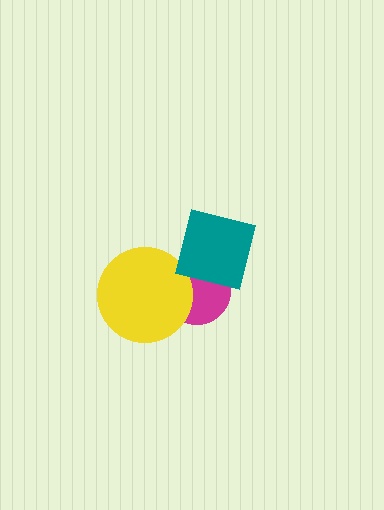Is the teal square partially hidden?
No, no other shape covers it.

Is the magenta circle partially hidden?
Yes, it is partially covered by another shape.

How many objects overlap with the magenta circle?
2 objects overlap with the magenta circle.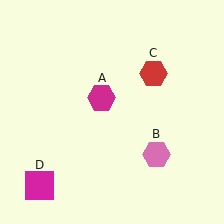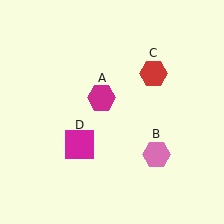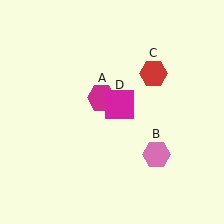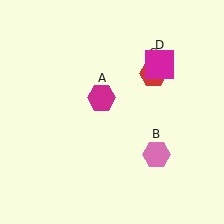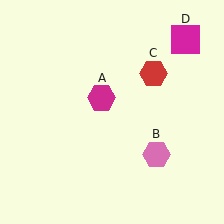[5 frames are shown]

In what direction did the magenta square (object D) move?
The magenta square (object D) moved up and to the right.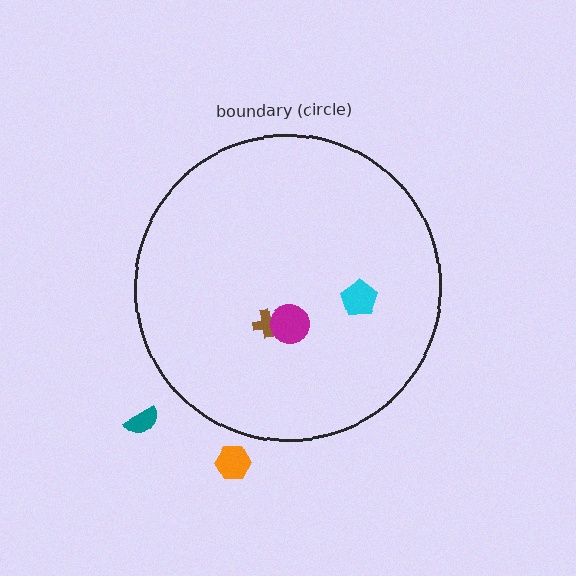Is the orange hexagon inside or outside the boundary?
Outside.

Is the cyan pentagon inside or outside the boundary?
Inside.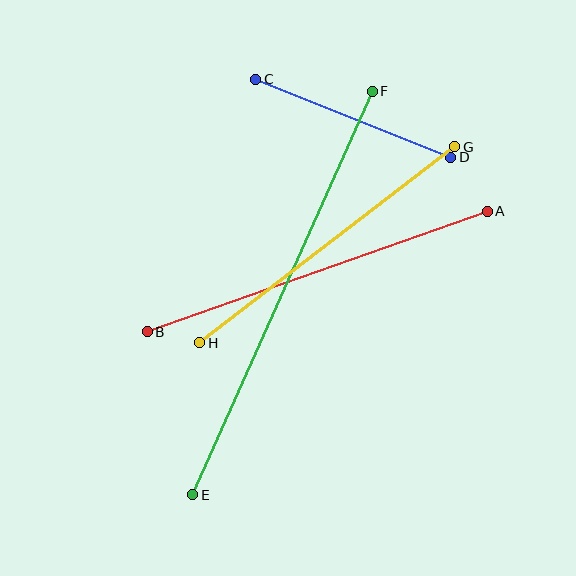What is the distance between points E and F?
The distance is approximately 442 pixels.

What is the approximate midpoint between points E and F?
The midpoint is at approximately (283, 293) pixels.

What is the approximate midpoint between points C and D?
The midpoint is at approximately (353, 118) pixels.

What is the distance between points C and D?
The distance is approximately 210 pixels.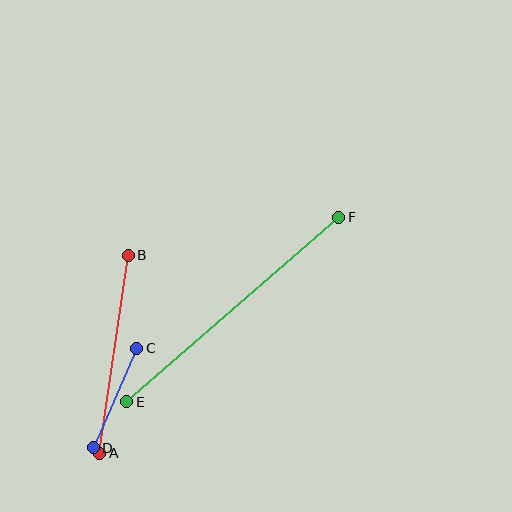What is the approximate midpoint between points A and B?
The midpoint is at approximately (114, 354) pixels.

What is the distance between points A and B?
The distance is approximately 200 pixels.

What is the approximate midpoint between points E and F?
The midpoint is at approximately (233, 310) pixels.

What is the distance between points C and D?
The distance is approximately 109 pixels.